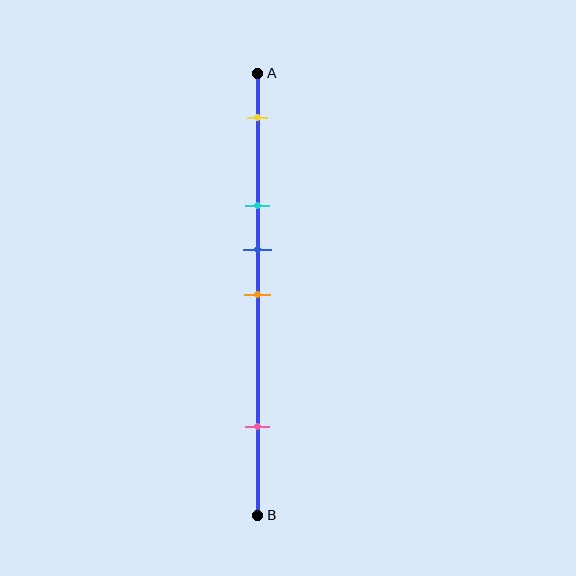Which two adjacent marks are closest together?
The blue and orange marks are the closest adjacent pair.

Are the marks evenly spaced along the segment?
No, the marks are not evenly spaced.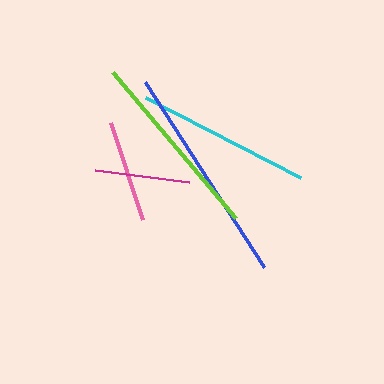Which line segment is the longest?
The blue line is the longest at approximately 219 pixels.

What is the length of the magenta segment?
The magenta segment is approximately 95 pixels long.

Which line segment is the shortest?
The magenta line is the shortest at approximately 95 pixels.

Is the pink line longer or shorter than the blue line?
The blue line is longer than the pink line.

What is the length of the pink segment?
The pink segment is approximately 101 pixels long.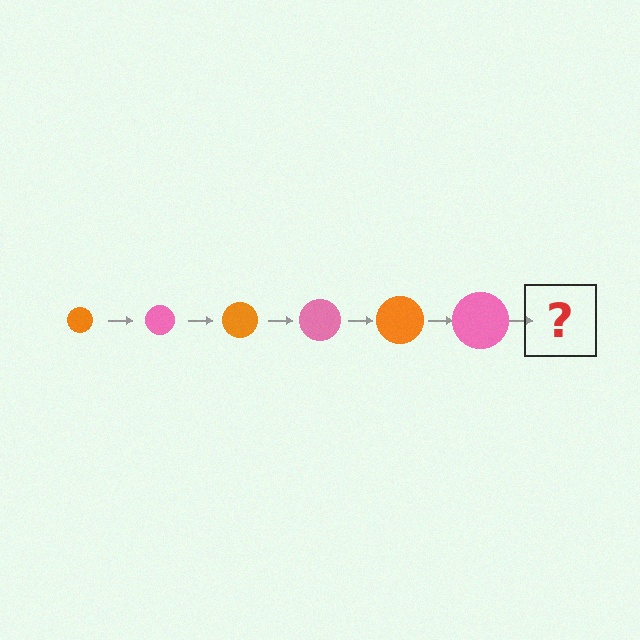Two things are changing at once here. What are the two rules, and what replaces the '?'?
The two rules are that the circle grows larger each step and the color cycles through orange and pink. The '?' should be an orange circle, larger than the previous one.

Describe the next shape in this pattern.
It should be an orange circle, larger than the previous one.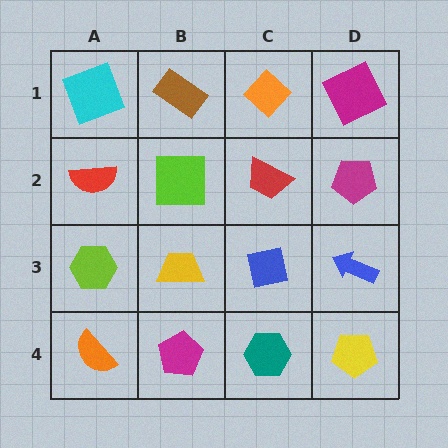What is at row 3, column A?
A lime hexagon.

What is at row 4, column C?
A teal hexagon.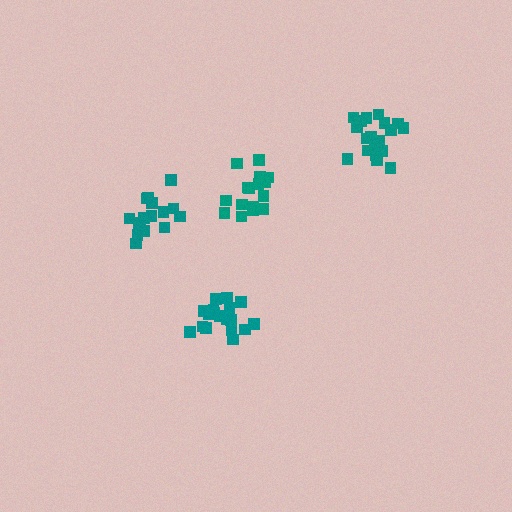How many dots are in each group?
Group 1: 16 dots, Group 2: 16 dots, Group 3: 18 dots, Group 4: 19 dots (69 total).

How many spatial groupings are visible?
There are 4 spatial groupings.